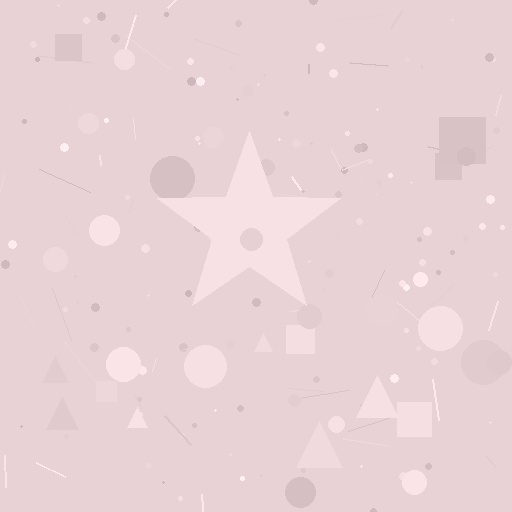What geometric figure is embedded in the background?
A star is embedded in the background.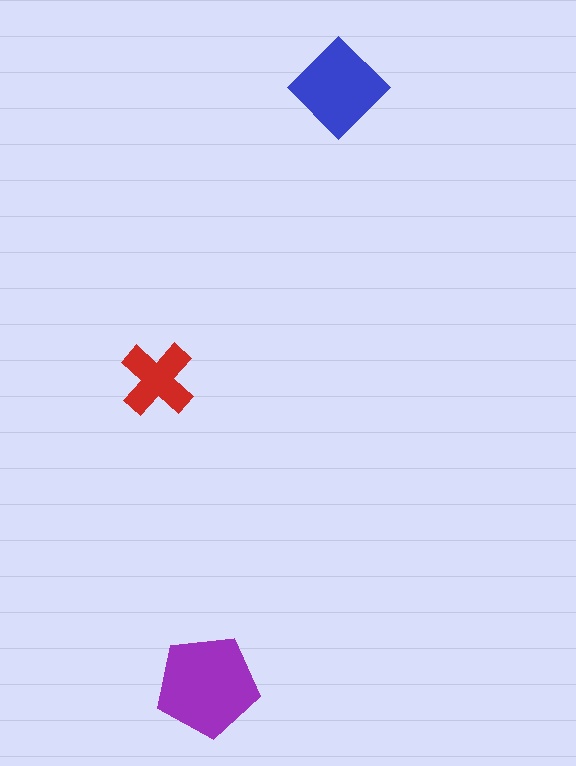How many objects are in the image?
There are 3 objects in the image.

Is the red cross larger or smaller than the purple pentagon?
Smaller.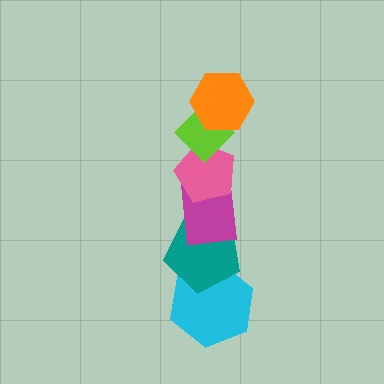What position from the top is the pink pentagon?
The pink pentagon is 3rd from the top.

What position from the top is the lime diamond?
The lime diamond is 2nd from the top.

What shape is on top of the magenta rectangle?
The pink pentagon is on top of the magenta rectangle.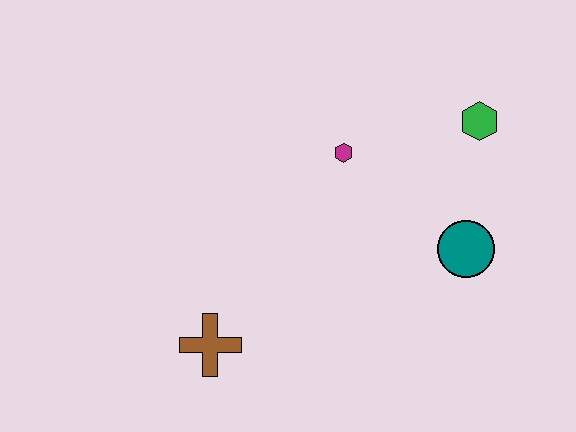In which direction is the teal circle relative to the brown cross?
The teal circle is to the right of the brown cross.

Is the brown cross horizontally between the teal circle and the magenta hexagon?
No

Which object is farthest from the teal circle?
The brown cross is farthest from the teal circle.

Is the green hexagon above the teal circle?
Yes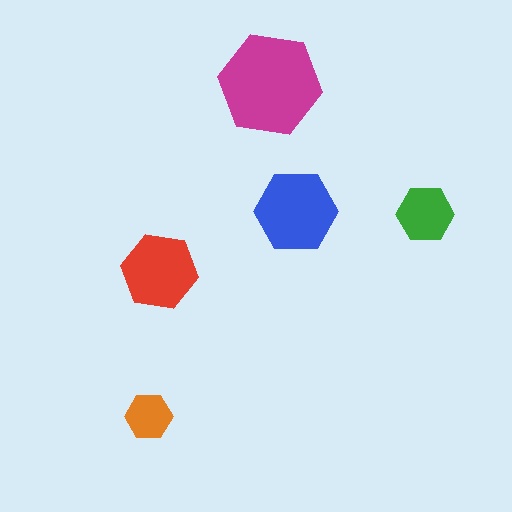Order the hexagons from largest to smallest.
the magenta one, the blue one, the red one, the green one, the orange one.